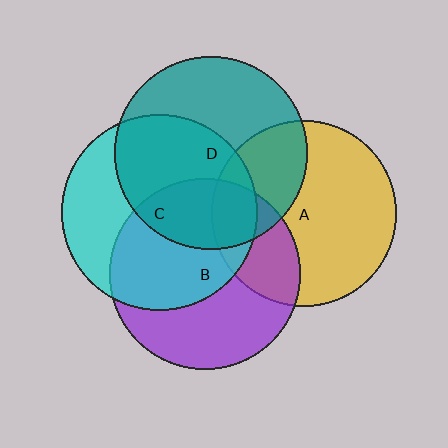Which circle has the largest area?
Circle C (cyan).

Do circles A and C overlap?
Yes.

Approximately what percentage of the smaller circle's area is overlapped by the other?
Approximately 15%.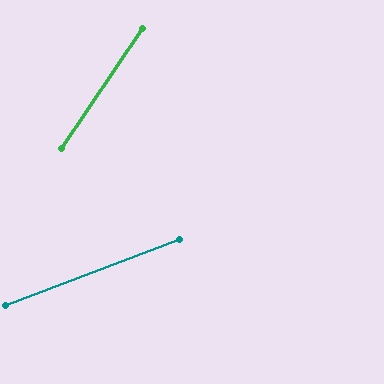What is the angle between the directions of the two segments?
Approximately 35 degrees.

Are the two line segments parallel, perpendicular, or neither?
Neither parallel nor perpendicular — they differ by about 35°.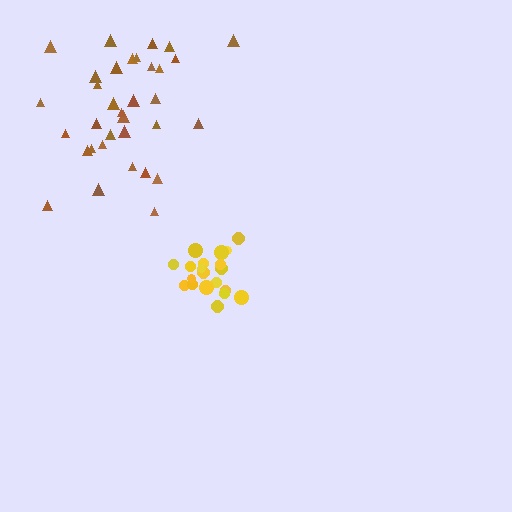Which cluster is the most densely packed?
Yellow.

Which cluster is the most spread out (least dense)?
Brown.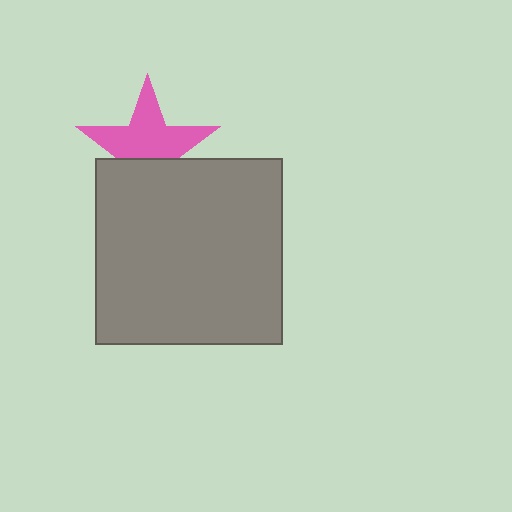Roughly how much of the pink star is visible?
About half of it is visible (roughly 62%).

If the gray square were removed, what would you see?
You would see the complete pink star.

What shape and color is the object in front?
The object in front is a gray square.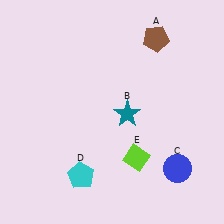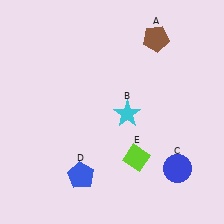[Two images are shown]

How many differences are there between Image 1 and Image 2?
There are 2 differences between the two images.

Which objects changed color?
B changed from teal to cyan. D changed from cyan to blue.